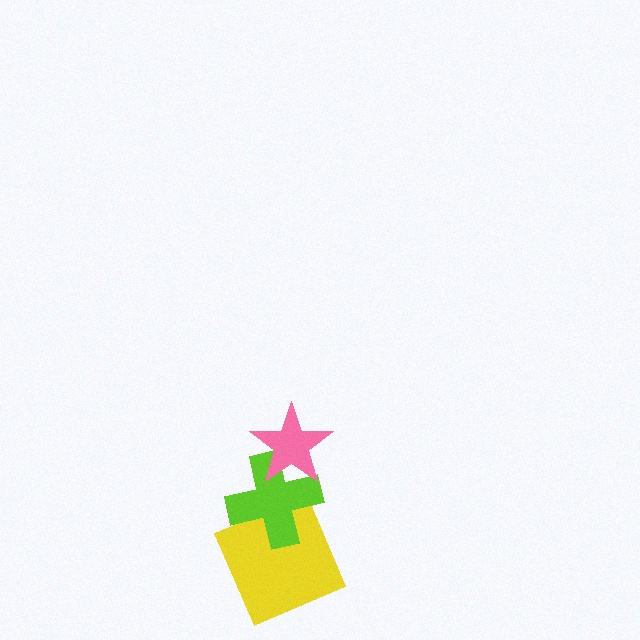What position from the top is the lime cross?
The lime cross is 2nd from the top.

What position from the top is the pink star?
The pink star is 1st from the top.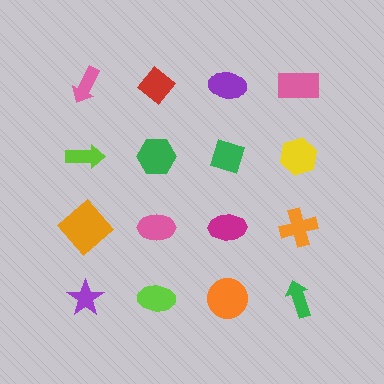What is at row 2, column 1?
A lime arrow.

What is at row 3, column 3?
A magenta ellipse.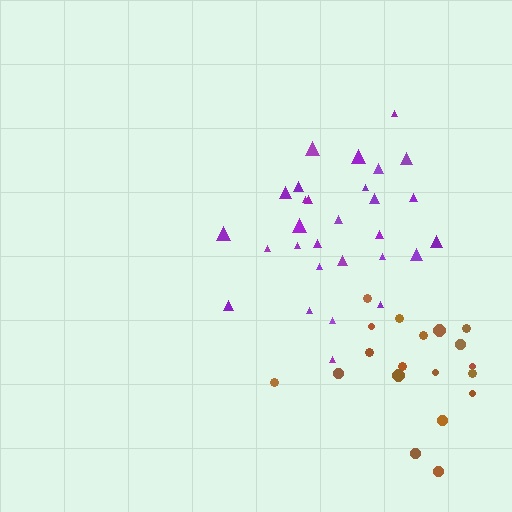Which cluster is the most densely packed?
Purple.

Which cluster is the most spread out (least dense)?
Brown.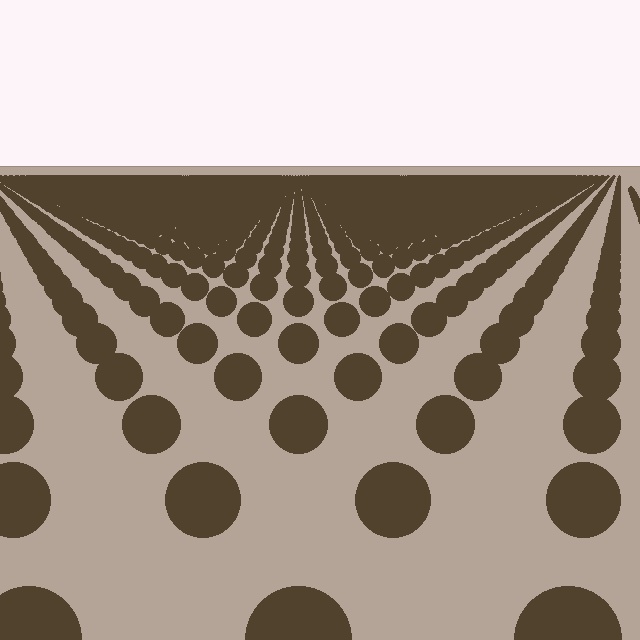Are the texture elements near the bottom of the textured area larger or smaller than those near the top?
Larger. Near the bottom, elements are closer to the viewer and appear at a bigger on-screen size.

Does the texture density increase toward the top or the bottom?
Density increases toward the top.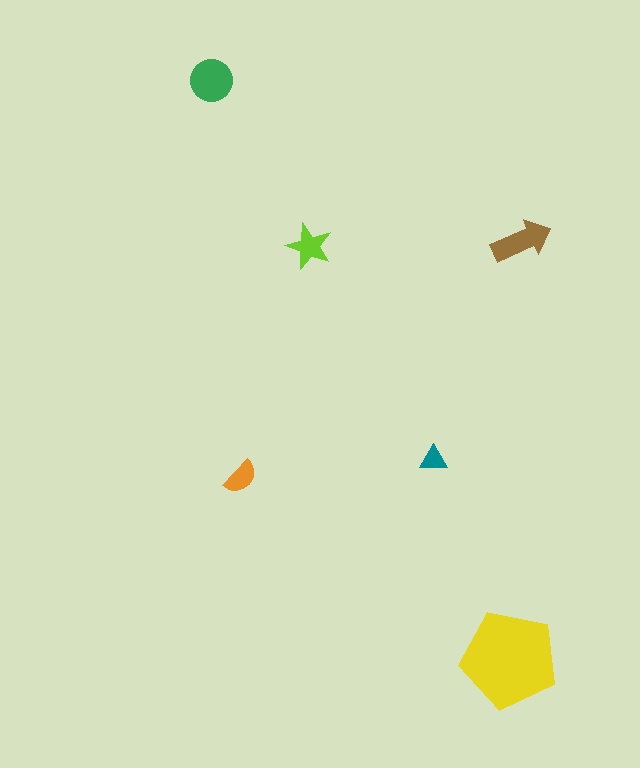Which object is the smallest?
The teal triangle.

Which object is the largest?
The yellow pentagon.